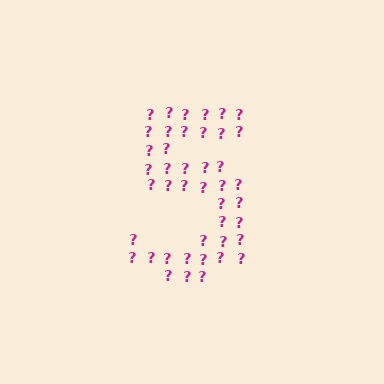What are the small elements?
The small elements are question marks.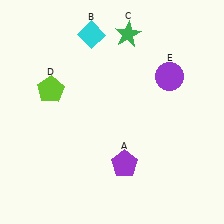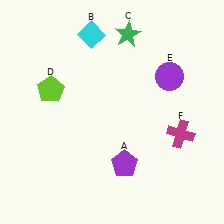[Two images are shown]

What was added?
A magenta cross (F) was added in Image 2.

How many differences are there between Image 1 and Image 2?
There is 1 difference between the two images.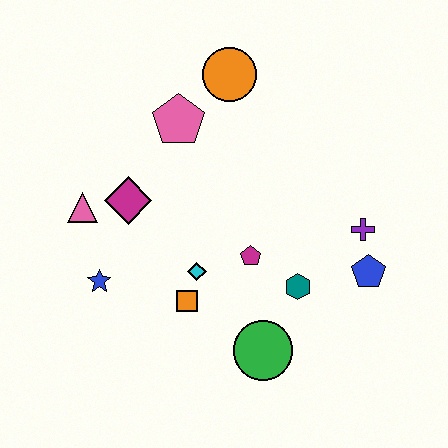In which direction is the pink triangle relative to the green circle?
The pink triangle is to the left of the green circle.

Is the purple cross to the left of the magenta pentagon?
No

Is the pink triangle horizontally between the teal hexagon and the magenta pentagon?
No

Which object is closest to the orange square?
The cyan diamond is closest to the orange square.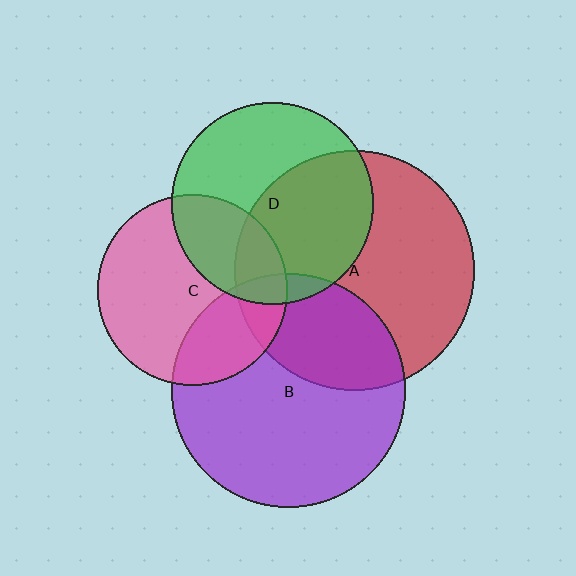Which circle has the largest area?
Circle A (red).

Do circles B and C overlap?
Yes.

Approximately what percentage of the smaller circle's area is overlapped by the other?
Approximately 30%.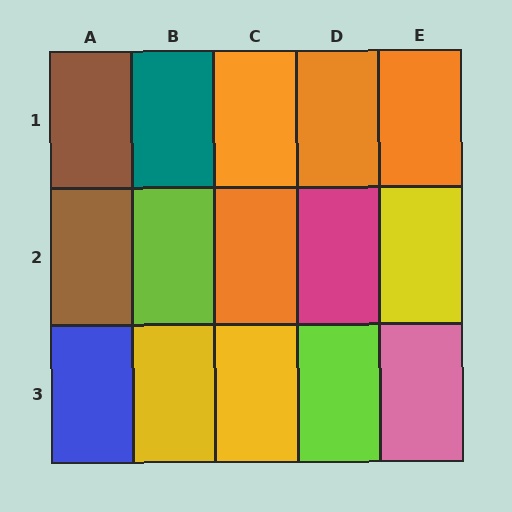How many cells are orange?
4 cells are orange.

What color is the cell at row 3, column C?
Yellow.